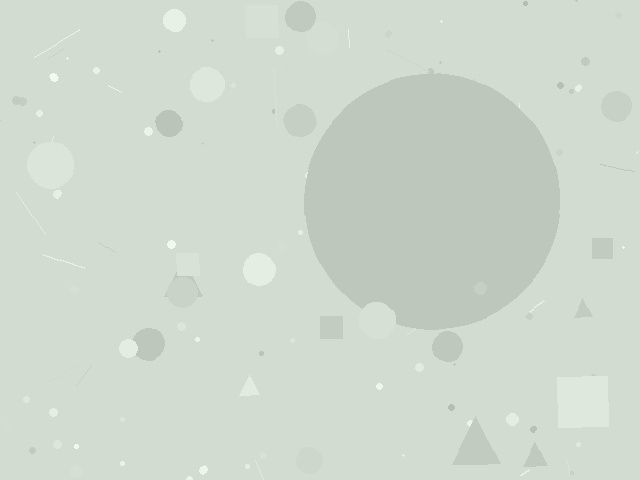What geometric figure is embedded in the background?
A circle is embedded in the background.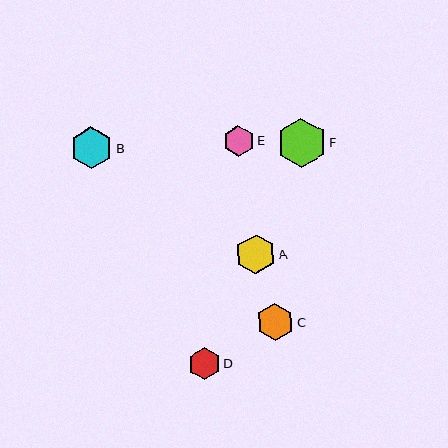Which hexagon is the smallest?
Hexagon E is the smallest with a size of approximately 31 pixels.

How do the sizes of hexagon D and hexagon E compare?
Hexagon D and hexagon E are approximately the same size.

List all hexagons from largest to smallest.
From largest to smallest: F, B, A, C, D, E.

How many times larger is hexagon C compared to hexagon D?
Hexagon C is approximately 1.1 times the size of hexagon D.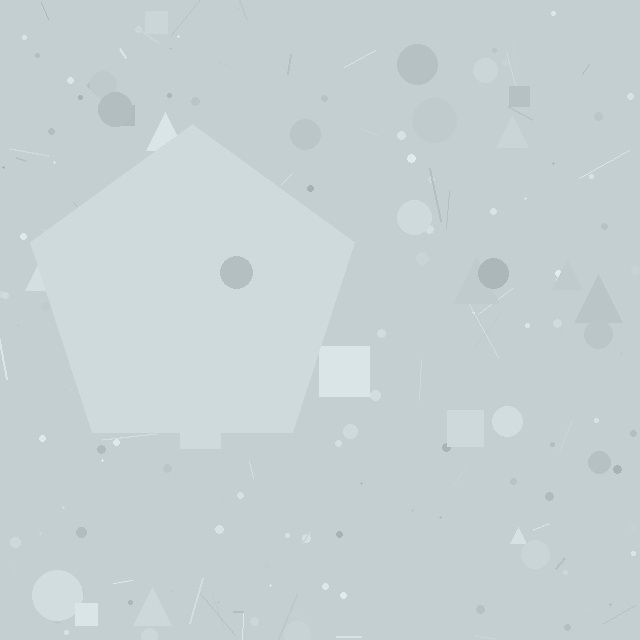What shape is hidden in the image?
A pentagon is hidden in the image.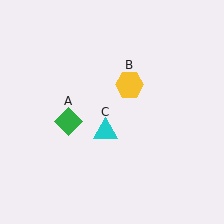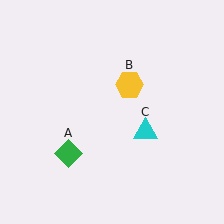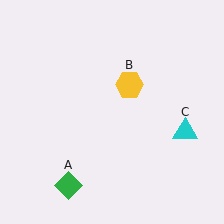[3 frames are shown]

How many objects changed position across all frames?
2 objects changed position: green diamond (object A), cyan triangle (object C).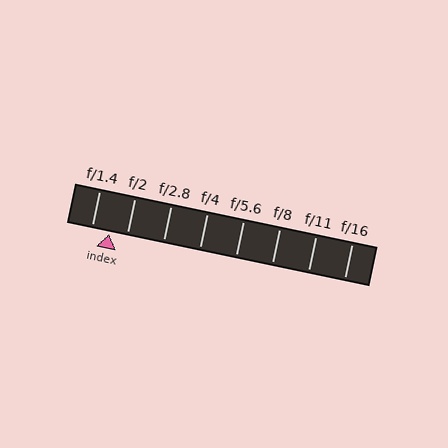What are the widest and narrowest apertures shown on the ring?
The widest aperture shown is f/1.4 and the narrowest is f/16.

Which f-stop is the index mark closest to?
The index mark is closest to f/2.